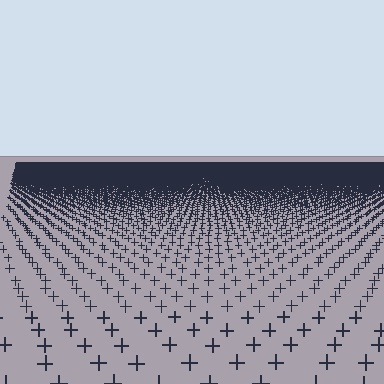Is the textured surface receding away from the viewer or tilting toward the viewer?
The surface is receding away from the viewer. Texture elements get smaller and denser toward the top.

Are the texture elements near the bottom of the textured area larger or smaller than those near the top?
Larger. Near the bottom, elements are closer to the viewer and appear at a bigger on-screen size.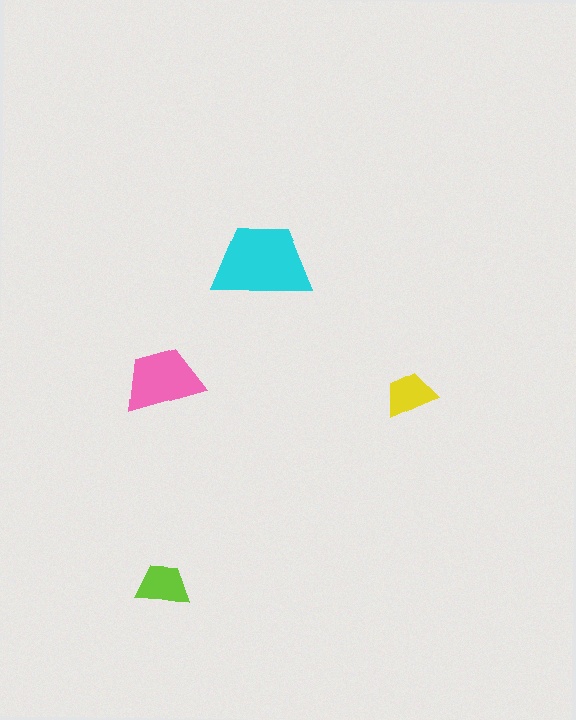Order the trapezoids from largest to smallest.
the cyan one, the pink one, the lime one, the yellow one.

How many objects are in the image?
There are 4 objects in the image.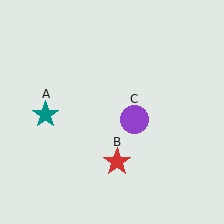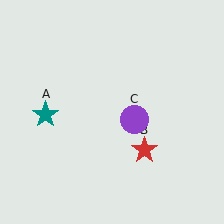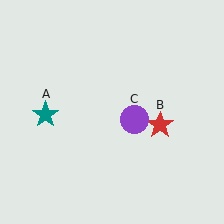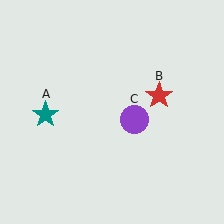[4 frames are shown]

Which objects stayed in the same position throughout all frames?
Teal star (object A) and purple circle (object C) remained stationary.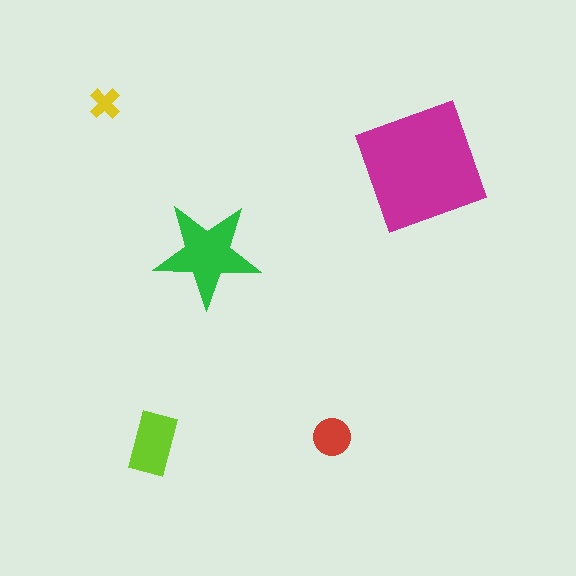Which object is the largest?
The magenta square.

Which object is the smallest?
The yellow cross.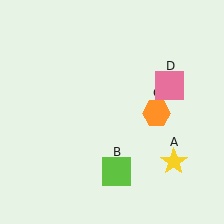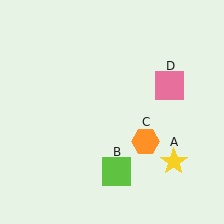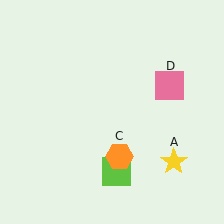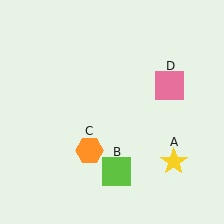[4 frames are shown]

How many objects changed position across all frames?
1 object changed position: orange hexagon (object C).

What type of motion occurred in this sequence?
The orange hexagon (object C) rotated clockwise around the center of the scene.